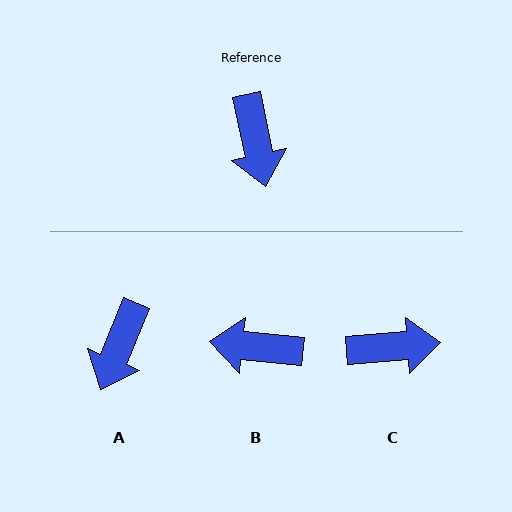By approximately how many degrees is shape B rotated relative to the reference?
Approximately 108 degrees clockwise.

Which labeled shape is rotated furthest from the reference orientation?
B, about 108 degrees away.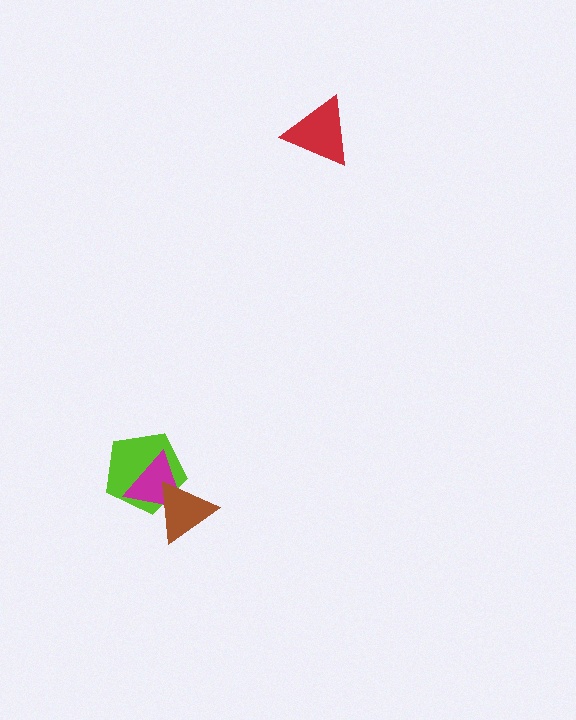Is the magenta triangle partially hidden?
Yes, it is partially covered by another shape.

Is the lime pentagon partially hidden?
Yes, it is partially covered by another shape.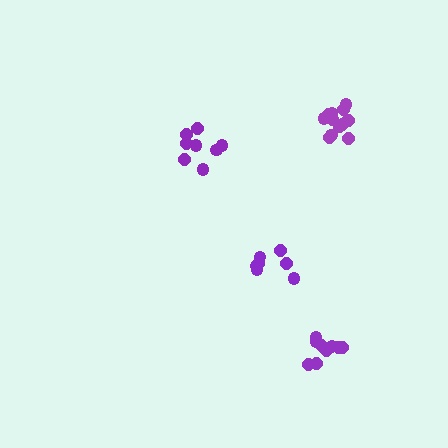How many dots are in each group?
Group 1: 8 dots, Group 2: 14 dots, Group 3: 8 dots, Group 4: 9 dots (39 total).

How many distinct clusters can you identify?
There are 4 distinct clusters.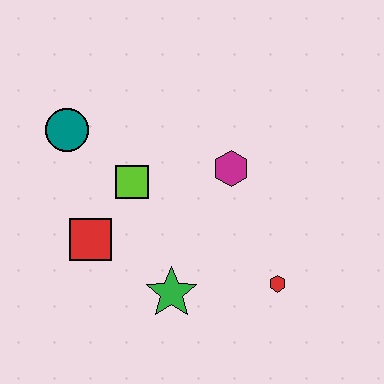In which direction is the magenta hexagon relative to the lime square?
The magenta hexagon is to the right of the lime square.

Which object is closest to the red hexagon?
The green star is closest to the red hexagon.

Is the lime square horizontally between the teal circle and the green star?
Yes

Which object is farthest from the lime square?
The red hexagon is farthest from the lime square.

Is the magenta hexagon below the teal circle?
Yes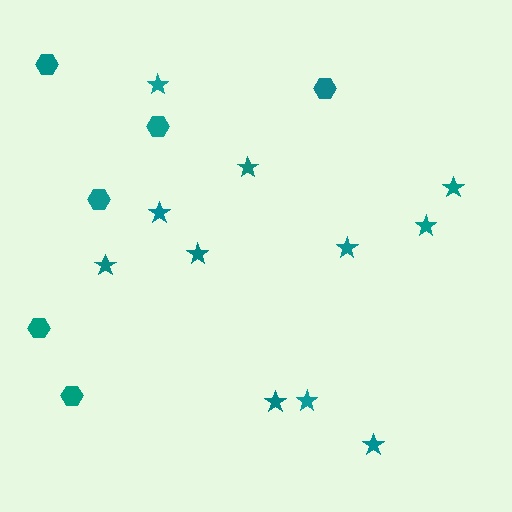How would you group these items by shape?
There are 2 groups: one group of hexagons (6) and one group of stars (11).